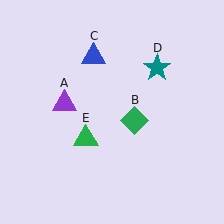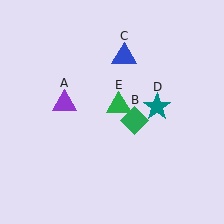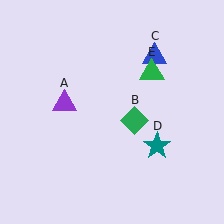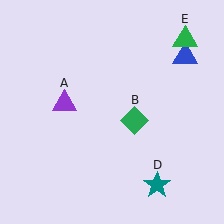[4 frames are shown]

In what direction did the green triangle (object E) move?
The green triangle (object E) moved up and to the right.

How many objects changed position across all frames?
3 objects changed position: blue triangle (object C), teal star (object D), green triangle (object E).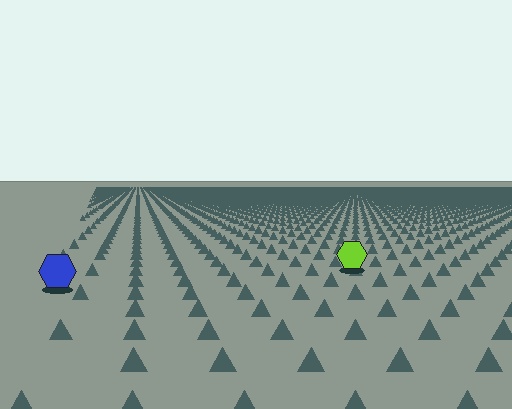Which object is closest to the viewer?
The blue hexagon is closest. The texture marks near it are larger and more spread out.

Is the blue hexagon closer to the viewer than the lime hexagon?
Yes. The blue hexagon is closer — you can tell from the texture gradient: the ground texture is coarser near it.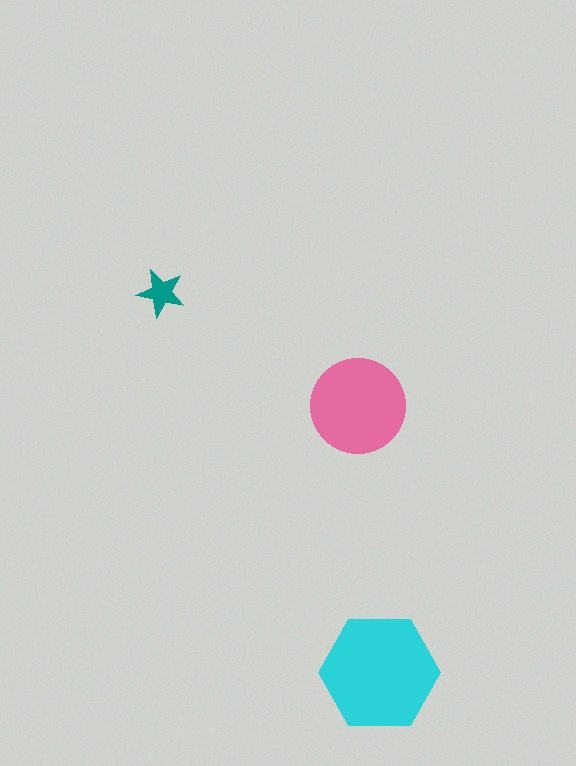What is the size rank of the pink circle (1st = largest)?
2nd.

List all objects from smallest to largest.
The teal star, the pink circle, the cyan hexagon.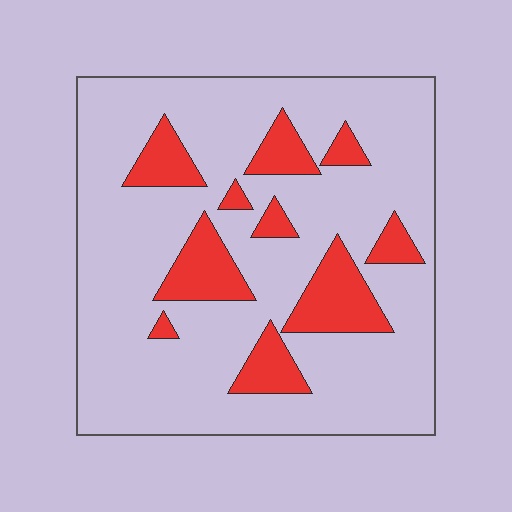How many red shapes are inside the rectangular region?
10.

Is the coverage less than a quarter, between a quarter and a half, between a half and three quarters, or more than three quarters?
Less than a quarter.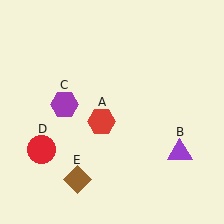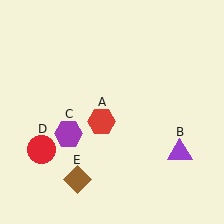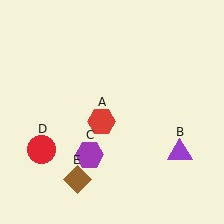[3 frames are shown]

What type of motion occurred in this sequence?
The purple hexagon (object C) rotated counterclockwise around the center of the scene.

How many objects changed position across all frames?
1 object changed position: purple hexagon (object C).